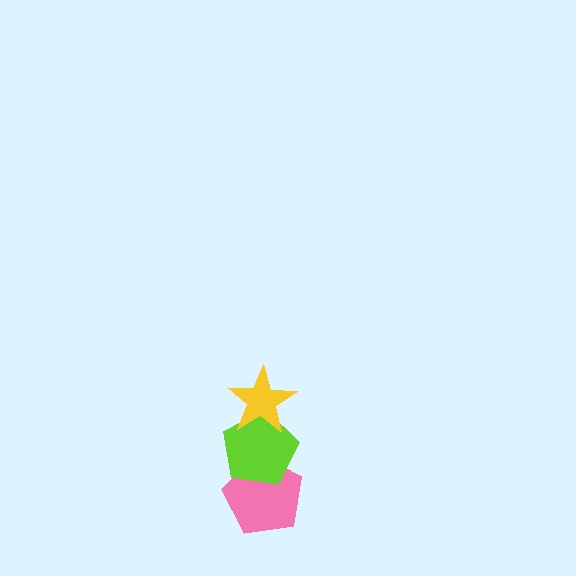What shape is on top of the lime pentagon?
The yellow star is on top of the lime pentagon.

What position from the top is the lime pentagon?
The lime pentagon is 2nd from the top.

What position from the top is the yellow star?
The yellow star is 1st from the top.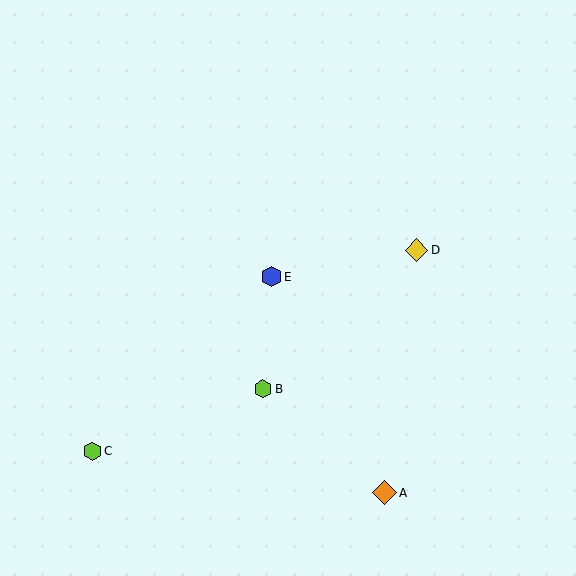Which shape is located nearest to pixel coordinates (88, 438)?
The lime hexagon (labeled C) at (92, 451) is nearest to that location.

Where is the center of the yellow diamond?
The center of the yellow diamond is at (417, 250).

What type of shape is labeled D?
Shape D is a yellow diamond.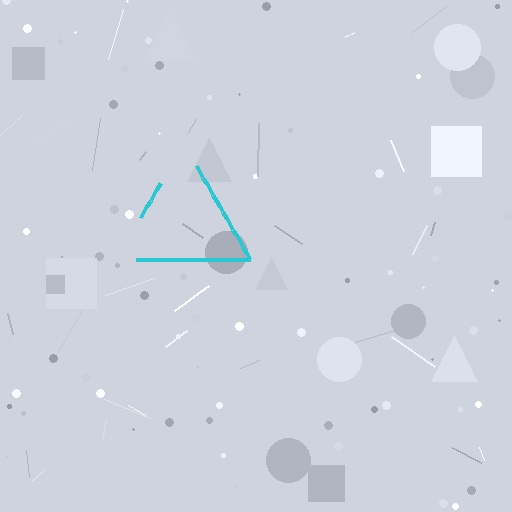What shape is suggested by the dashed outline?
The dashed outline suggests a triangle.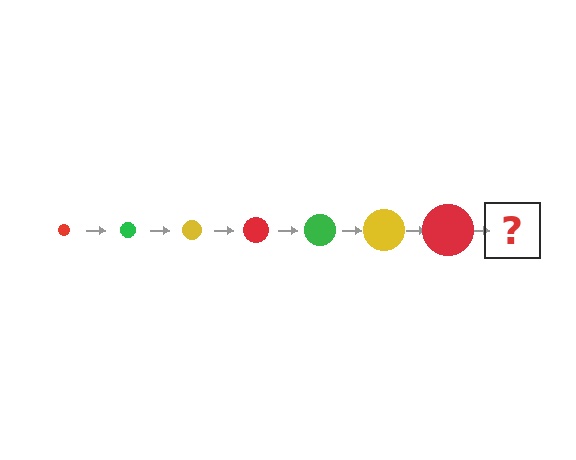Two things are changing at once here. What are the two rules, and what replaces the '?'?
The two rules are that the circle grows larger each step and the color cycles through red, green, and yellow. The '?' should be a green circle, larger than the previous one.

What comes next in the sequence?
The next element should be a green circle, larger than the previous one.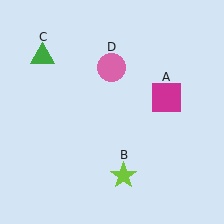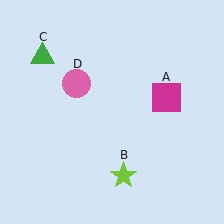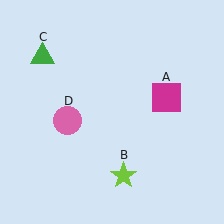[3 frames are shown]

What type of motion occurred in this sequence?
The pink circle (object D) rotated counterclockwise around the center of the scene.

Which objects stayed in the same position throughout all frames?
Magenta square (object A) and lime star (object B) and green triangle (object C) remained stationary.